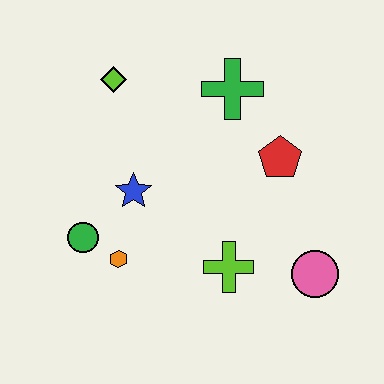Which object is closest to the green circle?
The orange hexagon is closest to the green circle.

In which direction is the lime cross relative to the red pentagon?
The lime cross is below the red pentagon.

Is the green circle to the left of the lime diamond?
Yes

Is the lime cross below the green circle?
Yes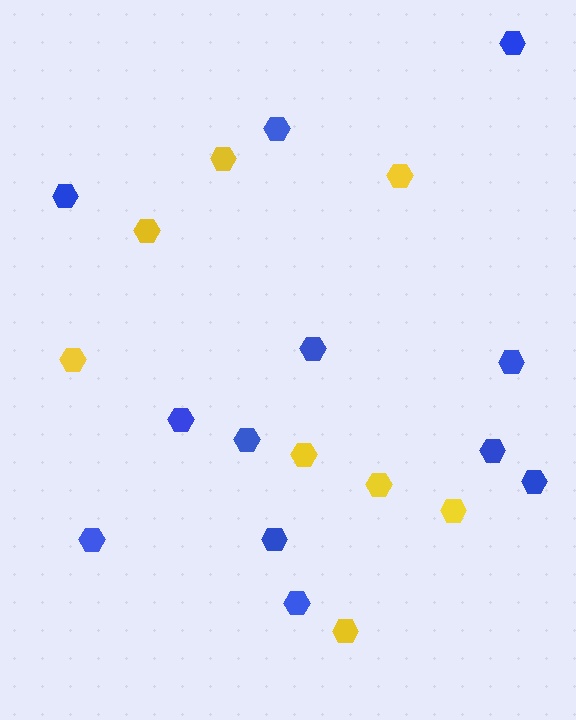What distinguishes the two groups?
There are 2 groups: one group of blue hexagons (12) and one group of yellow hexagons (8).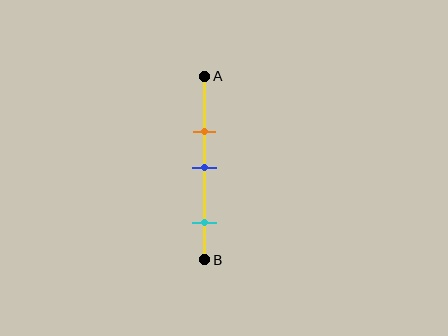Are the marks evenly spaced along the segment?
No, the marks are not evenly spaced.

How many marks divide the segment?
There are 3 marks dividing the segment.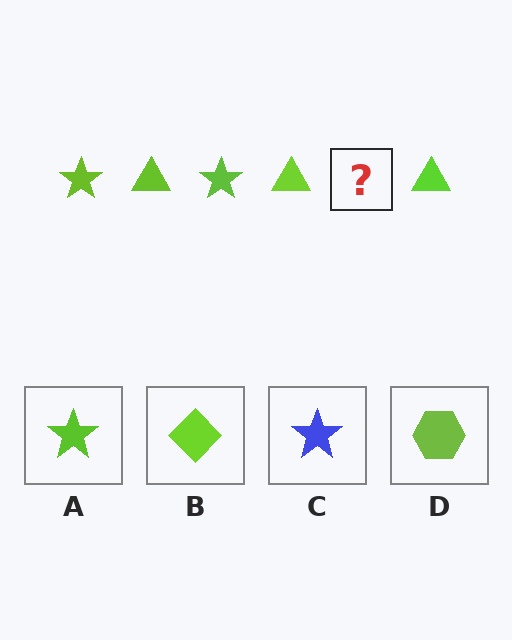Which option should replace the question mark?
Option A.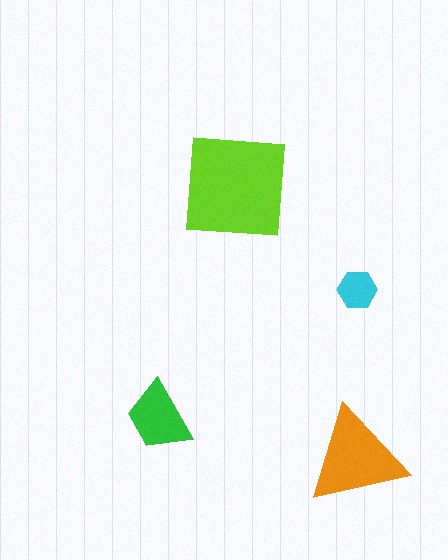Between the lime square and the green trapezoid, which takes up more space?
The lime square.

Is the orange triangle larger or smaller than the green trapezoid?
Larger.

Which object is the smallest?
The cyan hexagon.